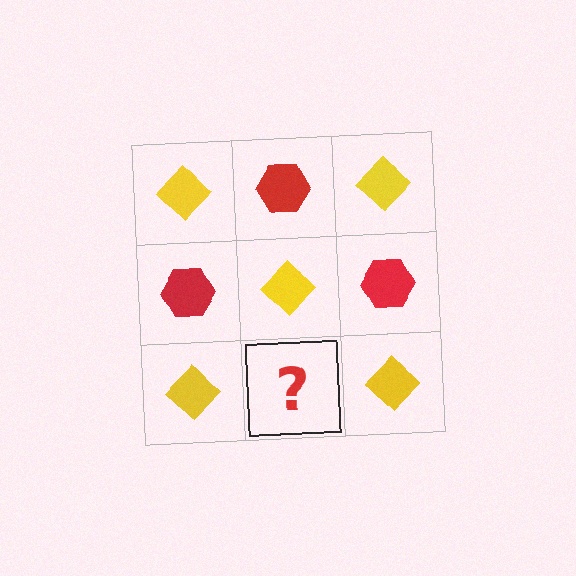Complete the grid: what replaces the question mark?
The question mark should be replaced with a red hexagon.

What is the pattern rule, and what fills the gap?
The rule is that it alternates yellow diamond and red hexagon in a checkerboard pattern. The gap should be filled with a red hexagon.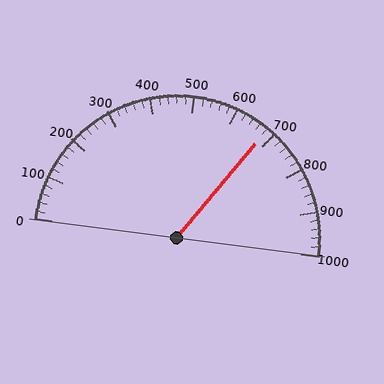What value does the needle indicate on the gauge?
The needle indicates approximately 680.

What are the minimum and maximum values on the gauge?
The gauge ranges from 0 to 1000.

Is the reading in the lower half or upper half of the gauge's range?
The reading is in the upper half of the range (0 to 1000).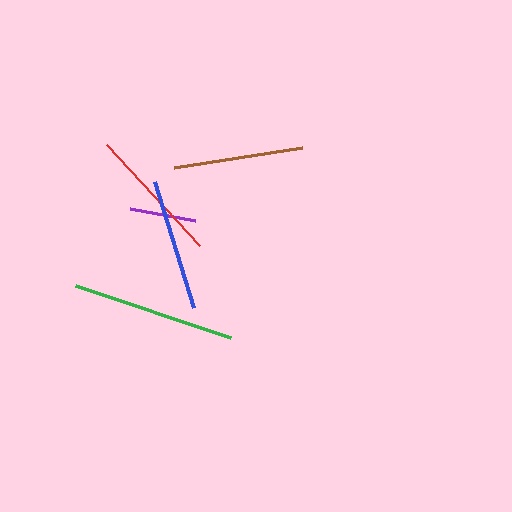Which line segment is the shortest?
The purple line is the shortest at approximately 66 pixels.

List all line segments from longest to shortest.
From longest to shortest: green, red, blue, brown, purple.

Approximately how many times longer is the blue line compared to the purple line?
The blue line is approximately 2.0 times the length of the purple line.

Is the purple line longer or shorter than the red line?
The red line is longer than the purple line.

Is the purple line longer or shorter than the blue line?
The blue line is longer than the purple line.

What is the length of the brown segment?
The brown segment is approximately 130 pixels long.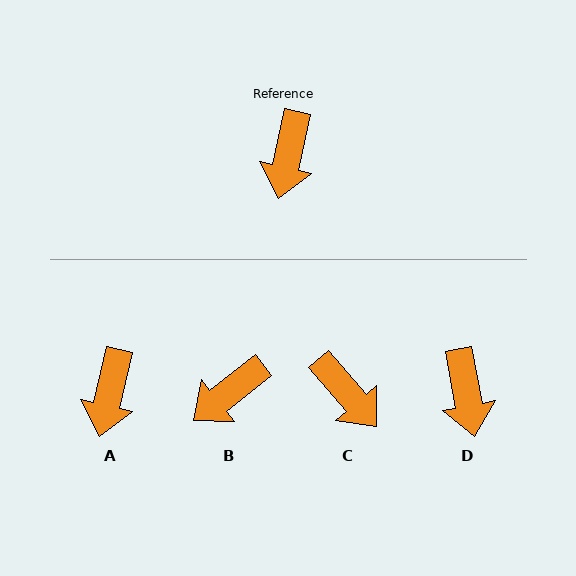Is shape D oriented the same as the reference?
No, it is off by about 23 degrees.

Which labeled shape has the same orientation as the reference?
A.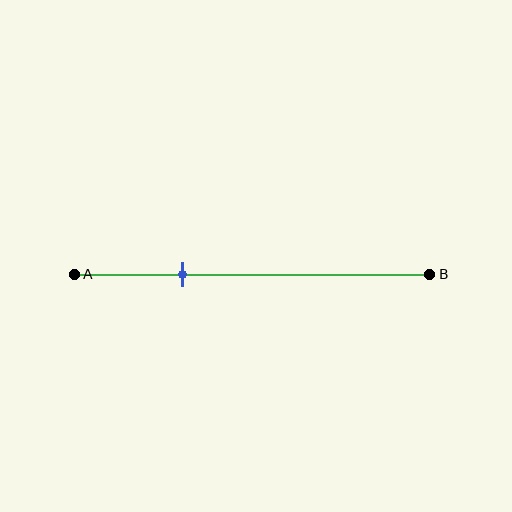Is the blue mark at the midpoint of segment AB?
No, the mark is at about 30% from A, not at the 50% midpoint.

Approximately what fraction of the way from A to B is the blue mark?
The blue mark is approximately 30% of the way from A to B.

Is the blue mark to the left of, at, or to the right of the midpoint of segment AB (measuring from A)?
The blue mark is to the left of the midpoint of segment AB.